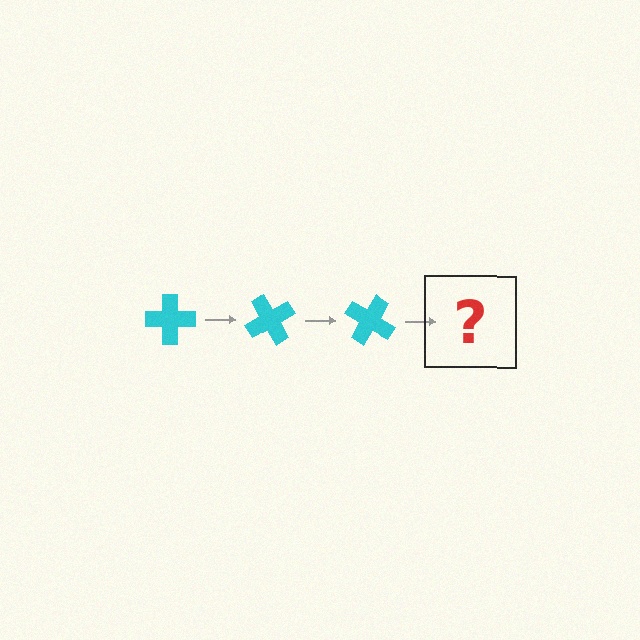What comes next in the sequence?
The next element should be a cyan cross rotated 180 degrees.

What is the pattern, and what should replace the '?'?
The pattern is that the cross rotates 60 degrees each step. The '?' should be a cyan cross rotated 180 degrees.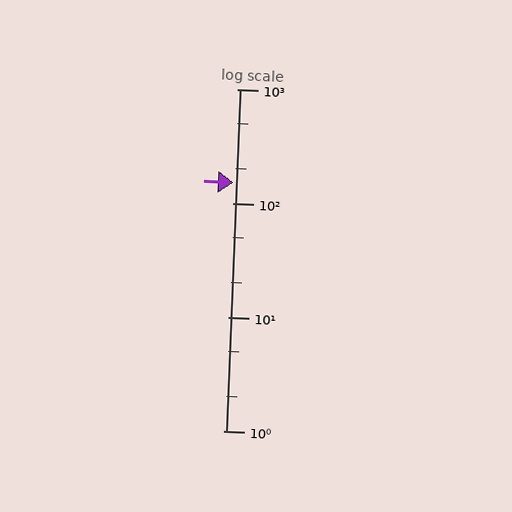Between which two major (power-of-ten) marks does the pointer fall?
The pointer is between 100 and 1000.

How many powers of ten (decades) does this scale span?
The scale spans 3 decades, from 1 to 1000.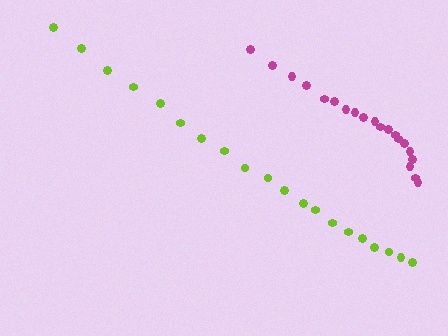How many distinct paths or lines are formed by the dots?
There are 2 distinct paths.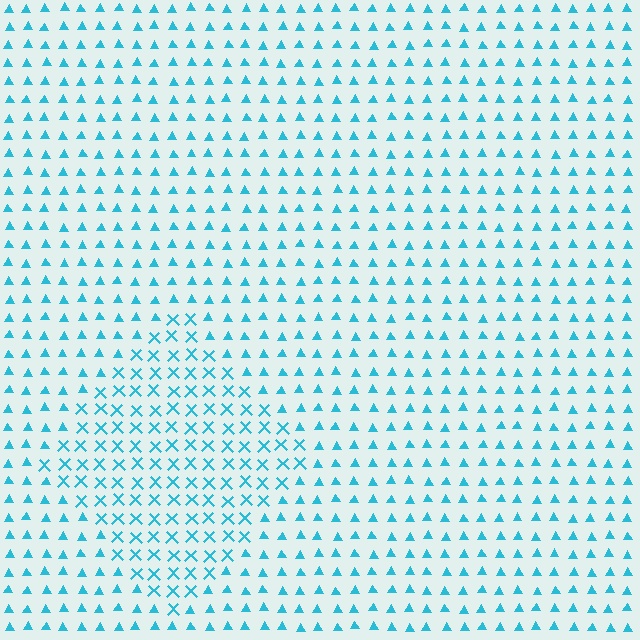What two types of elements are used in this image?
The image uses X marks inside the diamond region and triangles outside it.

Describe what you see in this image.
The image is filled with small cyan elements arranged in a uniform grid. A diamond-shaped region contains X marks, while the surrounding area contains triangles. The boundary is defined purely by the change in element shape.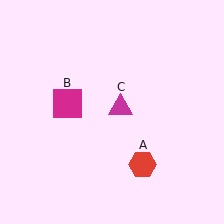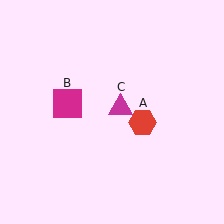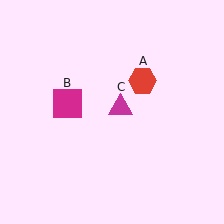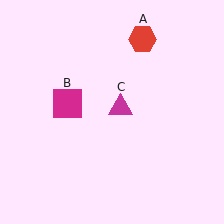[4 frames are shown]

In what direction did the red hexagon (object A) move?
The red hexagon (object A) moved up.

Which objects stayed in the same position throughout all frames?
Magenta square (object B) and magenta triangle (object C) remained stationary.